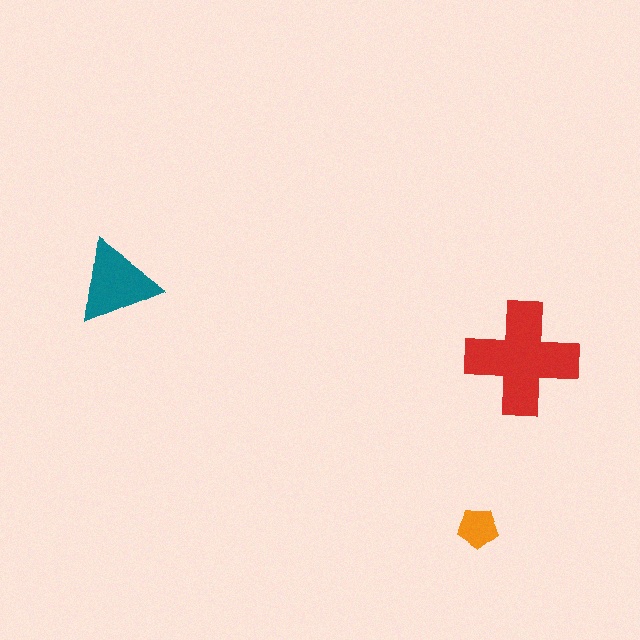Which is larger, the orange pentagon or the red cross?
The red cross.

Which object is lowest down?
The orange pentagon is bottommost.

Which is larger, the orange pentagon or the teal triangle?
The teal triangle.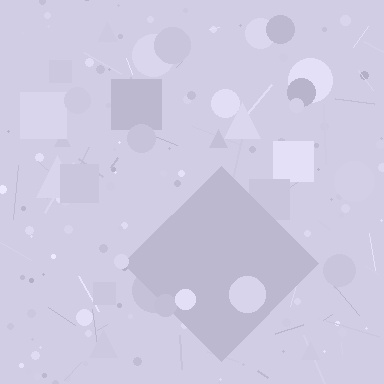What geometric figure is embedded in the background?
A diamond is embedded in the background.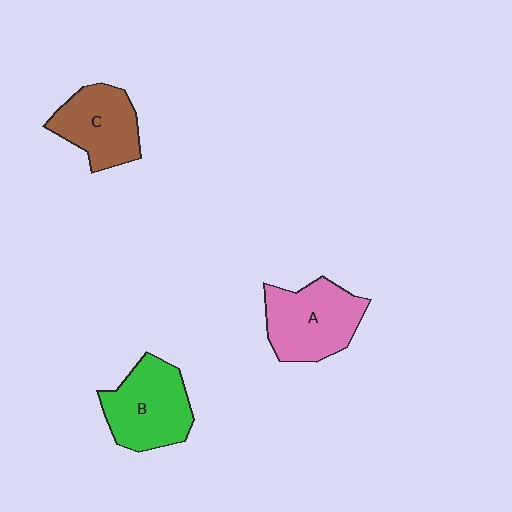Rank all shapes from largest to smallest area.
From largest to smallest: A (pink), B (green), C (brown).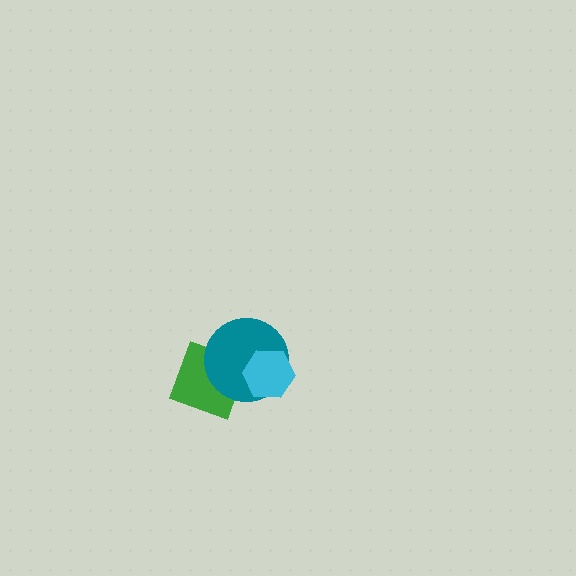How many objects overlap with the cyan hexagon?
1 object overlaps with the cyan hexagon.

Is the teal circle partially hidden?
Yes, it is partially covered by another shape.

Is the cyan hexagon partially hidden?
No, no other shape covers it.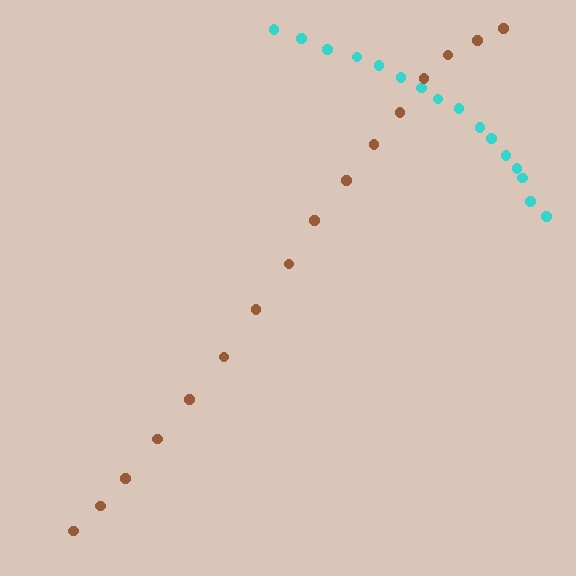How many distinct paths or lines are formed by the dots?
There are 2 distinct paths.